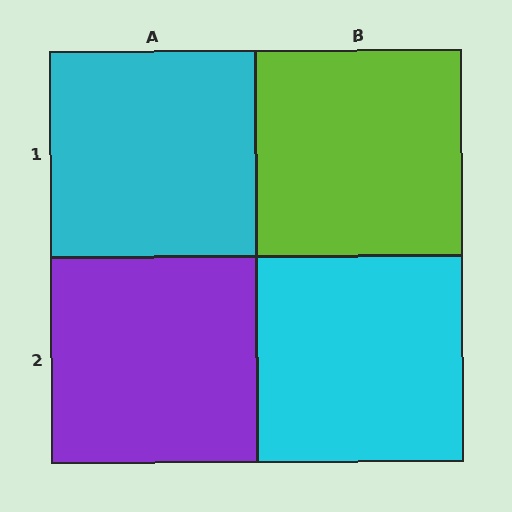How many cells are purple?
1 cell is purple.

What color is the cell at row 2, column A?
Purple.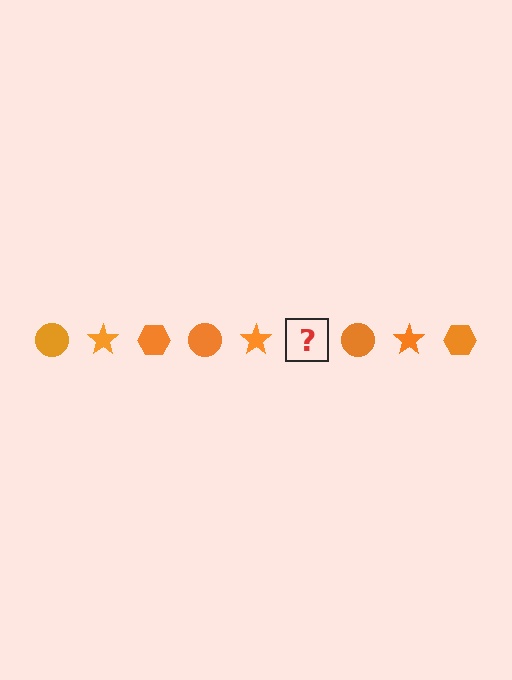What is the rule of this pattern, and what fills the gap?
The rule is that the pattern cycles through circle, star, hexagon shapes in orange. The gap should be filled with an orange hexagon.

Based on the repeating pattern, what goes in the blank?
The blank should be an orange hexagon.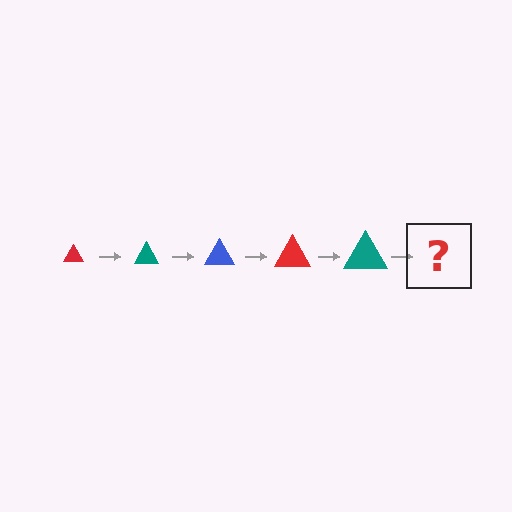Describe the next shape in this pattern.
It should be a blue triangle, larger than the previous one.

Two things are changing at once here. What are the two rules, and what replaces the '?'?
The two rules are that the triangle grows larger each step and the color cycles through red, teal, and blue. The '?' should be a blue triangle, larger than the previous one.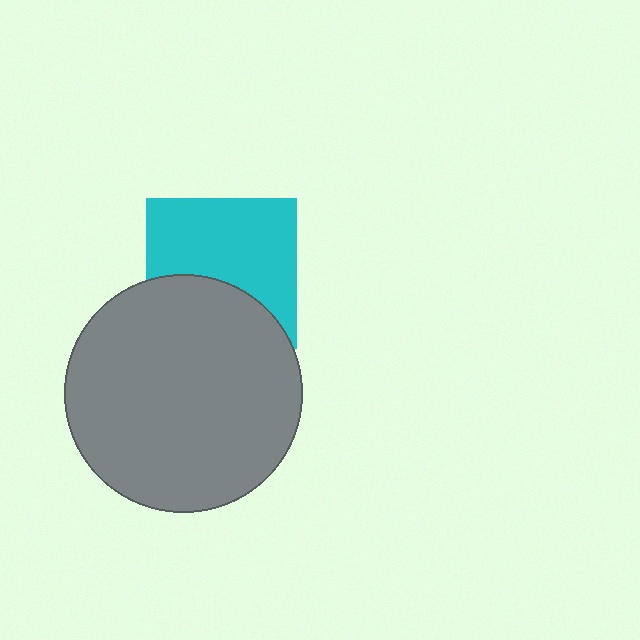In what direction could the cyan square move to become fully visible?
The cyan square could move up. That would shift it out from behind the gray circle entirely.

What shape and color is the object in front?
The object in front is a gray circle.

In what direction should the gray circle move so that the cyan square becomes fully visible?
The gray circle should move down. That is the shortest direction to clear the overlap and leave the cyan square fully visible.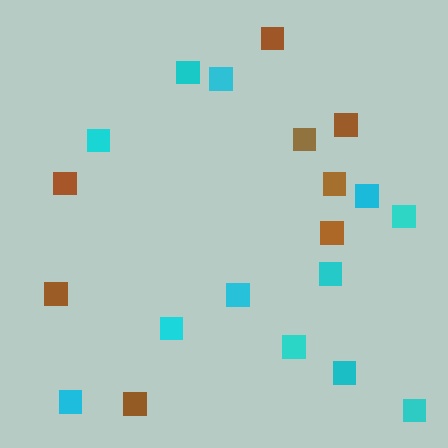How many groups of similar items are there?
There are 2 groups: one group of cyan squares (12) and one group of brown squares (8).